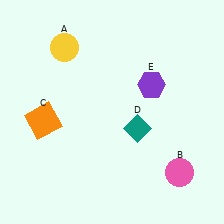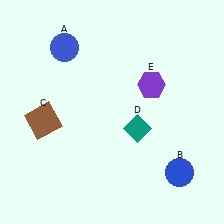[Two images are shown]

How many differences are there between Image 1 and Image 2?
There are 3 differences between the two images.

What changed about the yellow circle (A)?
In Image 1, A is yellow. In Image 2, it changed to blue.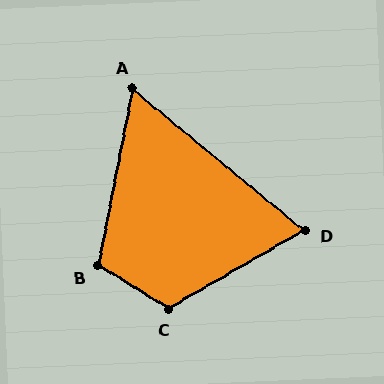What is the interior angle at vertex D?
Approximately 69 degrees (acute).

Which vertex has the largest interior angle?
C, at approximately 118 degrees.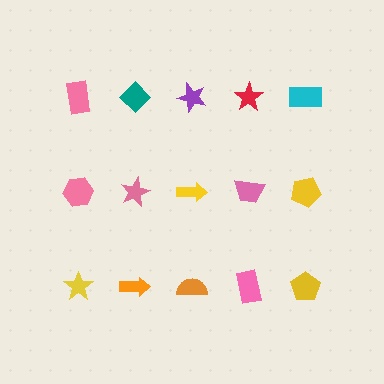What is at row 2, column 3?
A yellow arrow.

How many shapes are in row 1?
5 shapes.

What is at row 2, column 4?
A pink trapezoid.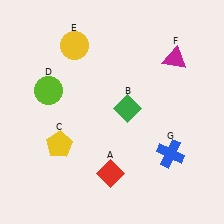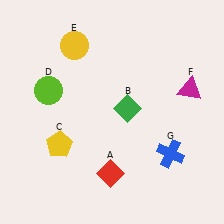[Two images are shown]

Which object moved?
The magenta triangle (F) moved down.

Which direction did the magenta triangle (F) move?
The magenta triangle (F) moved down.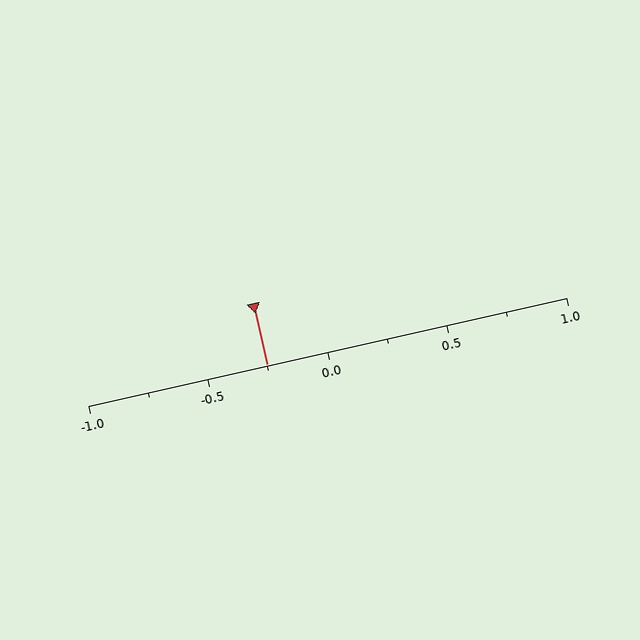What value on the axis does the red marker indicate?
The marker indicates approximately -0.25.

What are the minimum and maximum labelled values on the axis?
The axis runs from -1.0 to 1.0.